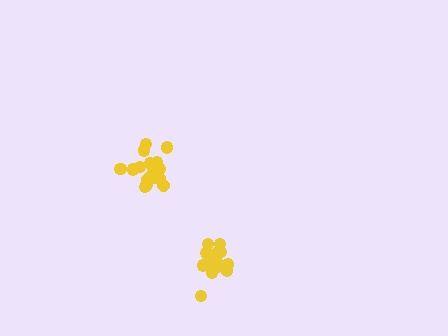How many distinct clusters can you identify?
There are 2 distinct clusters.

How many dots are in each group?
Group 1: 19 dots, Group 2: 17 dots (36 total).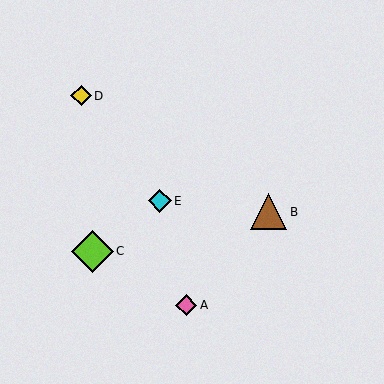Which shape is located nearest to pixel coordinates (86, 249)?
The lime diamond (labeled C) at (92, 251) is nearest to that location.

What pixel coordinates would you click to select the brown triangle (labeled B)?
Click at (268, 212) to select the brown triangle B.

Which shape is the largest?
The lime diamond (labeled C) is the largest.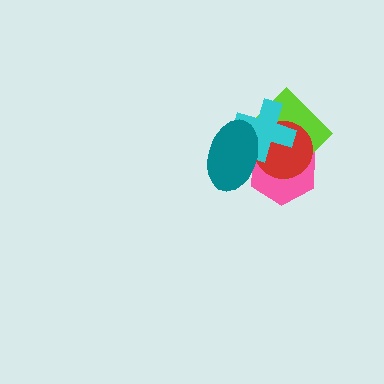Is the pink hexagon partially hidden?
Yes, it is partially covered by another shape.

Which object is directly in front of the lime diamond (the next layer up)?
The red circle is directly in front of the lime diamond.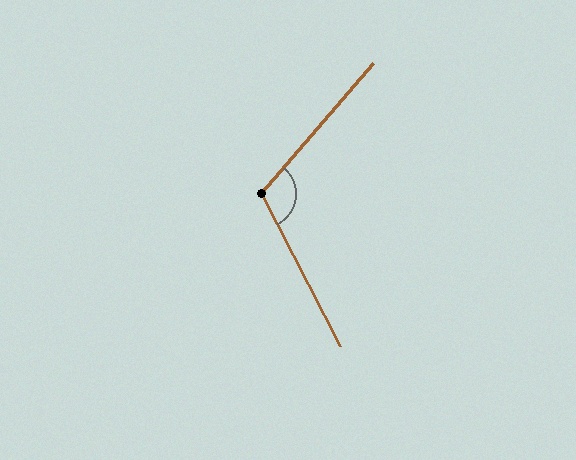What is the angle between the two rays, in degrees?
Approximately 112 degrees.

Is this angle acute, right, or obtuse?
It is obtuse.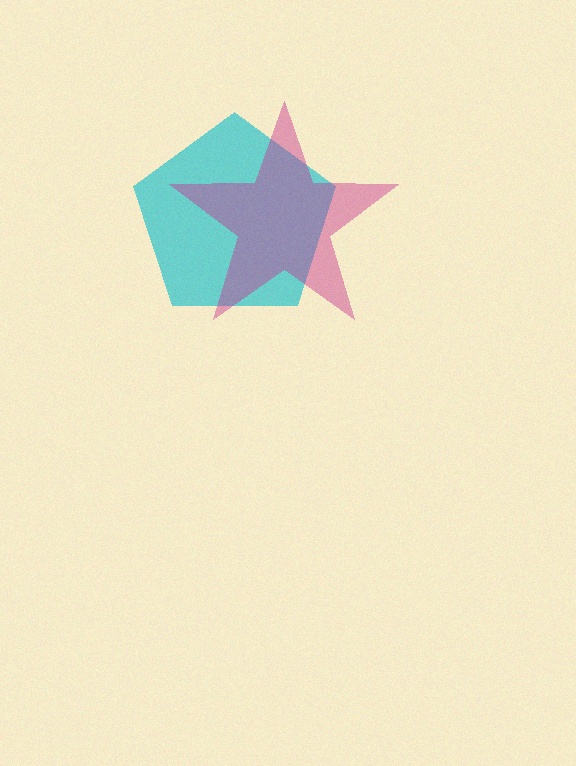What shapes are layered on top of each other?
The layered shapes are: a cyan pentagon, a magenta star.